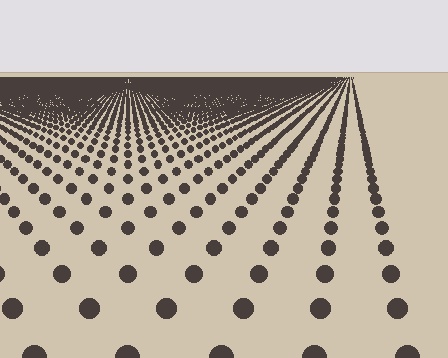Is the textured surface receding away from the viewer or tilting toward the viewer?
The surface is receding away from the viewer. Texture elements get smaller and denser toward the top.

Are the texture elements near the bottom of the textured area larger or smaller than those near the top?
Larger. Near the bottom, elements are closer to the viewer and appear at a bigger on-screen size.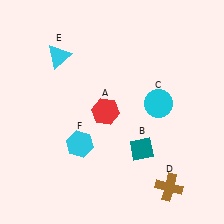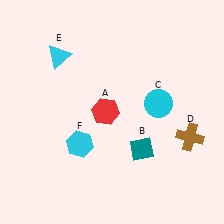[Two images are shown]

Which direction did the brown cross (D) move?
The brown cross (D) moved up.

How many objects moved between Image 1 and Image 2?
1 object moved between the two images.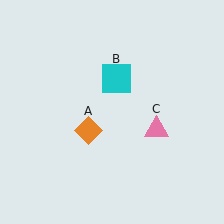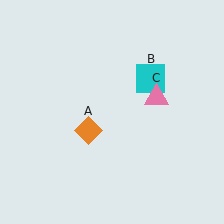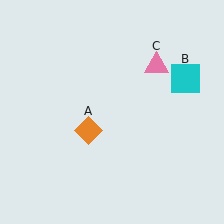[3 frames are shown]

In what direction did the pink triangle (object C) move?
The pink triangle (object C) moved up.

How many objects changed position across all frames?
2 objects changed position: cyan square (object B), pink triangle (object C).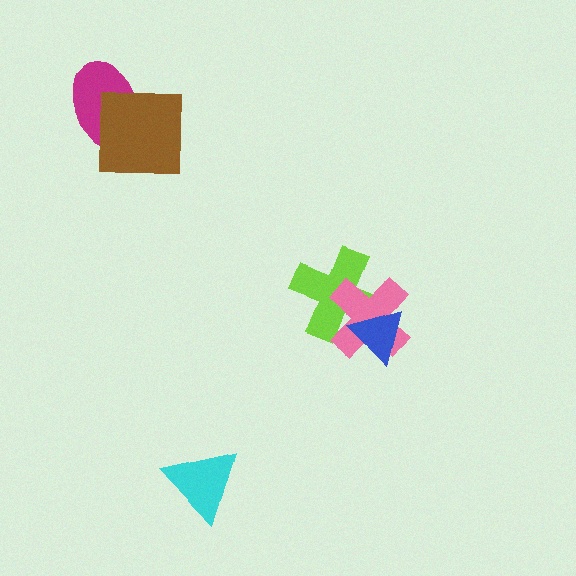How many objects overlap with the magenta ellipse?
1 object overlaps with the magenta ellipse.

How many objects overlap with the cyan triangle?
0 objects overlap with the cyan triangle.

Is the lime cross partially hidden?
Yes, it is partially covered by another shape.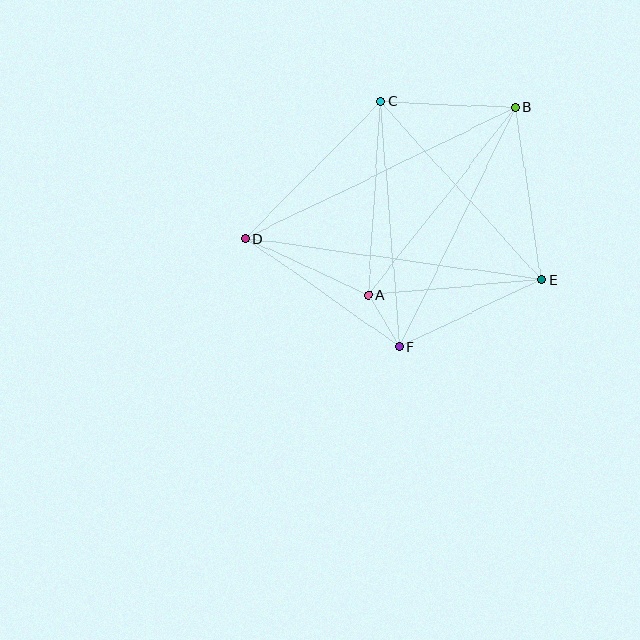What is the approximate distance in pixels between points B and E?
The distance between B and E is approximately 175 pixels.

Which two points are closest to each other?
Points A and F are closest to each other.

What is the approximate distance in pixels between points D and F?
The distance between D and F is approximately 188 pixels.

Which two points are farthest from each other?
Points B and D are farthest from each other.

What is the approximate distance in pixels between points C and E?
The distance between C and E is approximately 240 pixels.